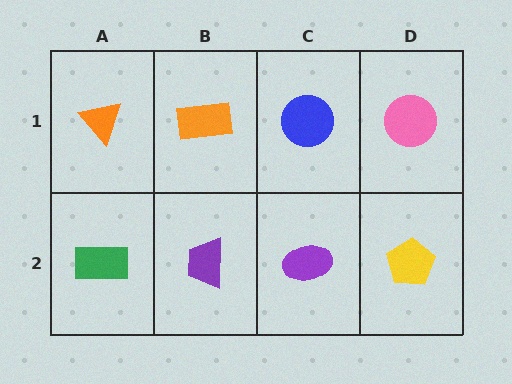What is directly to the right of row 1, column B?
A blue circle.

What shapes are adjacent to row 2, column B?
An orange rectangle (row 1, column B), a green rectangle (row 2, column A), a purple ellipse (row 2, column C).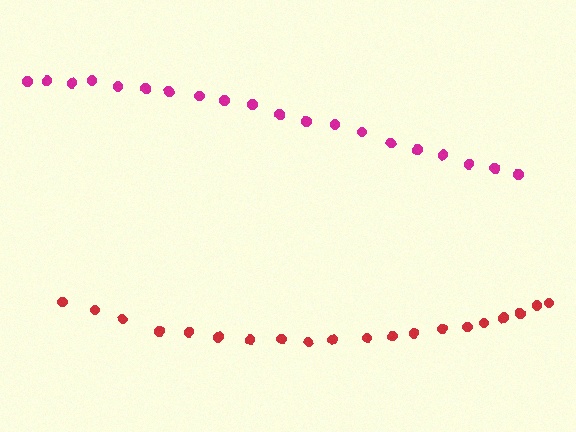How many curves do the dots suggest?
There are 2 distinct paths.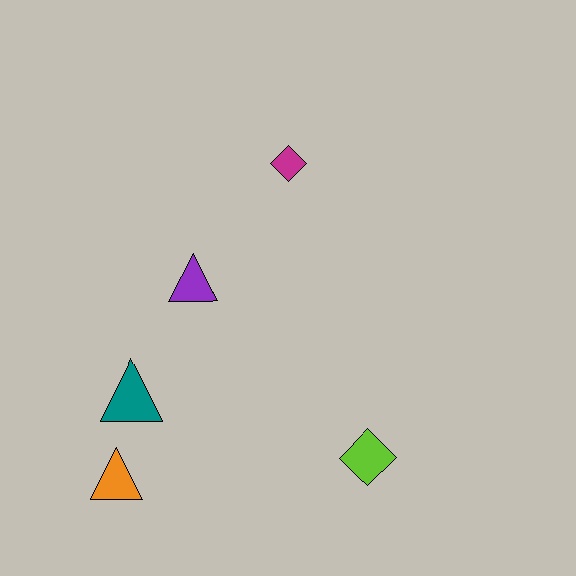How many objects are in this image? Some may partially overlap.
There are 5 objects.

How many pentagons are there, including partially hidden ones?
There are no pentagons.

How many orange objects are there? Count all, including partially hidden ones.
There is 1 orange object.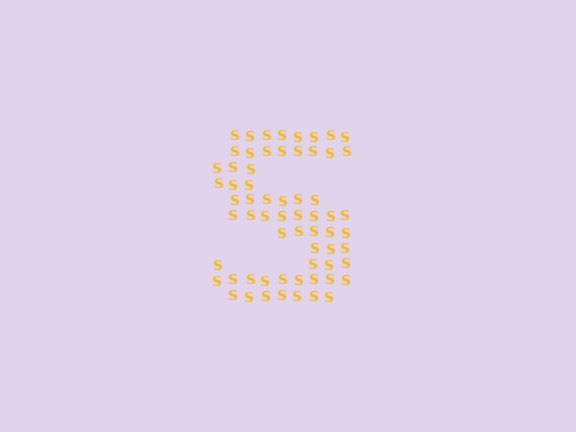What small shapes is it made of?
It is made of small letter S's.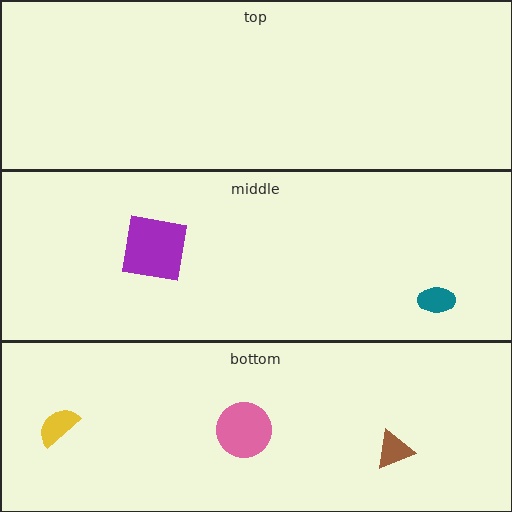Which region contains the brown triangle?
The bottom region.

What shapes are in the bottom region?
The brown triangle, the pink circle, the yellow semicircle.